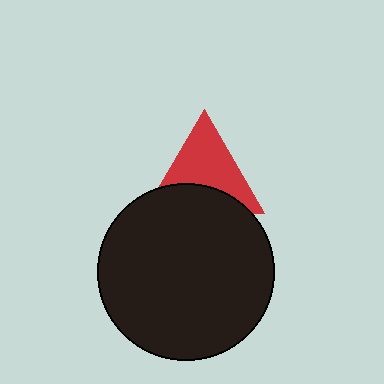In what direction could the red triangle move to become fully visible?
The red triangle could move up. That would shift it out from behind the black circle entirely.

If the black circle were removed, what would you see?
You would see the complete red triangle.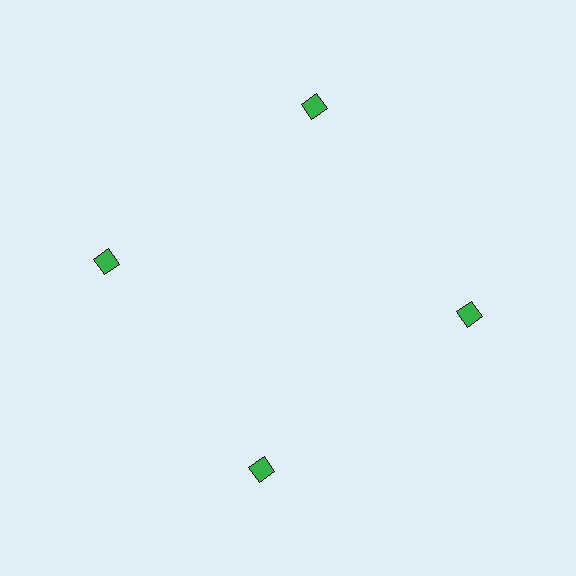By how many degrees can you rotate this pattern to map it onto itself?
The pattern maps onto itself every 90 degrees of rotation.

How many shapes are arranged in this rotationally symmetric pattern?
There are 4 shapes, arranged in 4 groups of 1.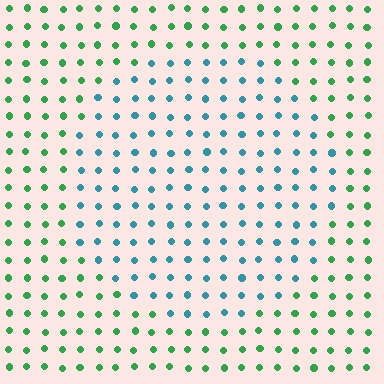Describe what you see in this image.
The image is filled with small green elements in a uniform arrangement. A circle-shaped region is visible where the elements are tinted to a slightly different hue, forming a subtle color boundary.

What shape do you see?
I see a circle.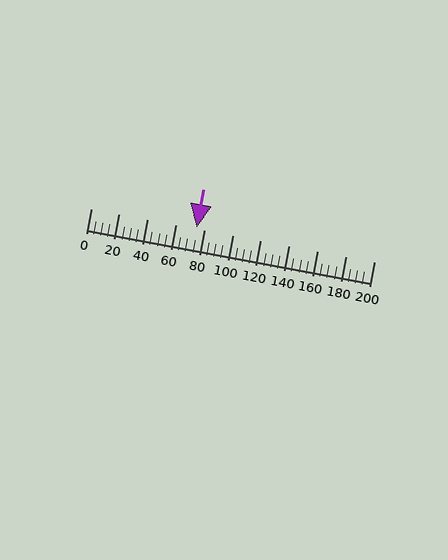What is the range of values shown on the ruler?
The ruler shows values from 0 to 200.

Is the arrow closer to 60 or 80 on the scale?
The arrow is closer to 80.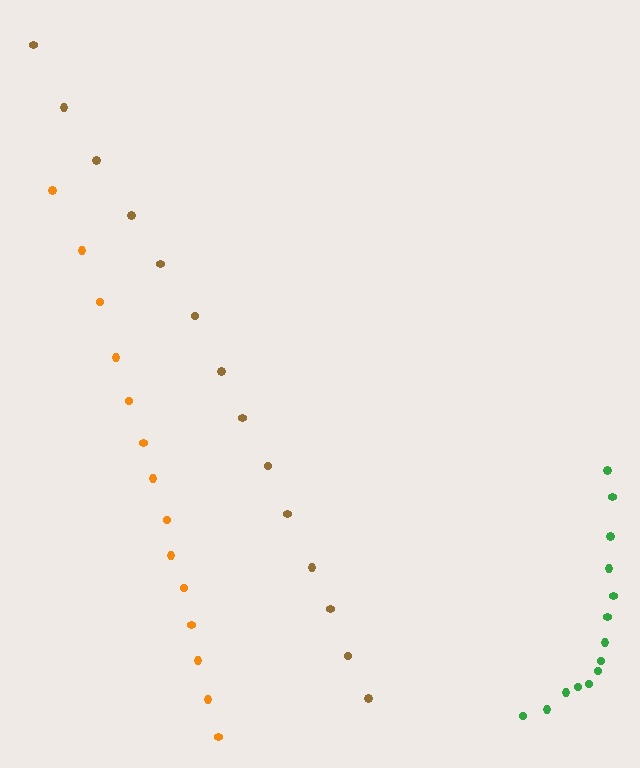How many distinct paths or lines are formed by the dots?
There are 3 distinct paths.